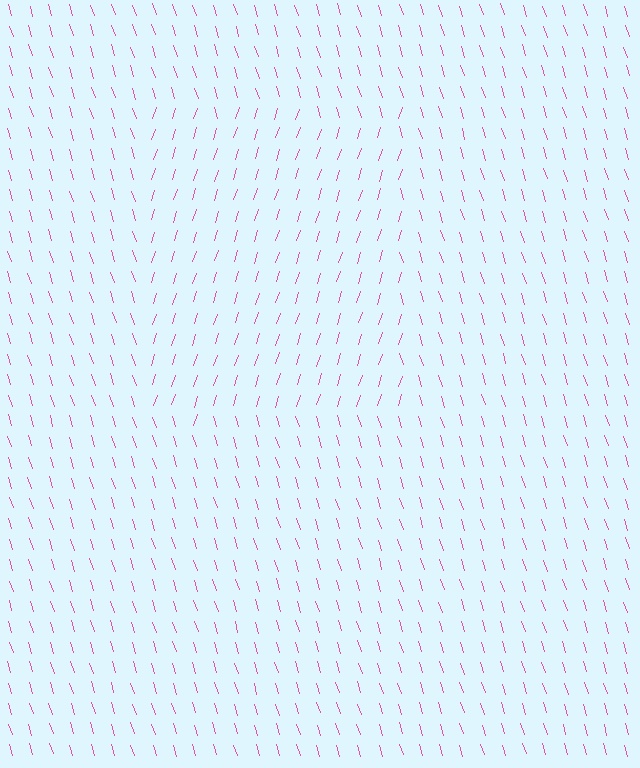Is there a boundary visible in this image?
Yes, there is a texture boundary formed by a change in line orientation.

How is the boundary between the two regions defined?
The boundary is defined purely by a change in line orientation (approximately 36 degrees difference). All lines are the same color and thickness.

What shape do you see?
I see a rectangle.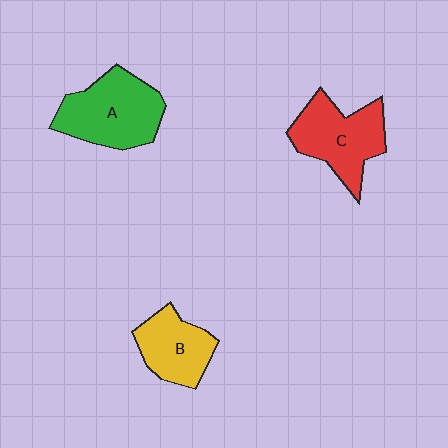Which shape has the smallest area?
Shape B (yellow).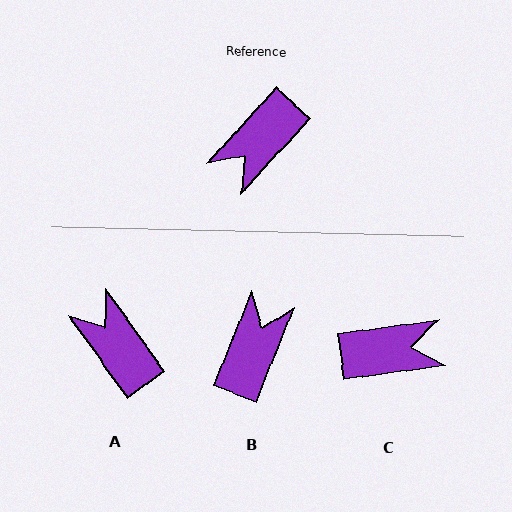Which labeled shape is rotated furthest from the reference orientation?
B, about 159 degrees away.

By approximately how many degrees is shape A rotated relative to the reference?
Approximately 102 degrees clockwise.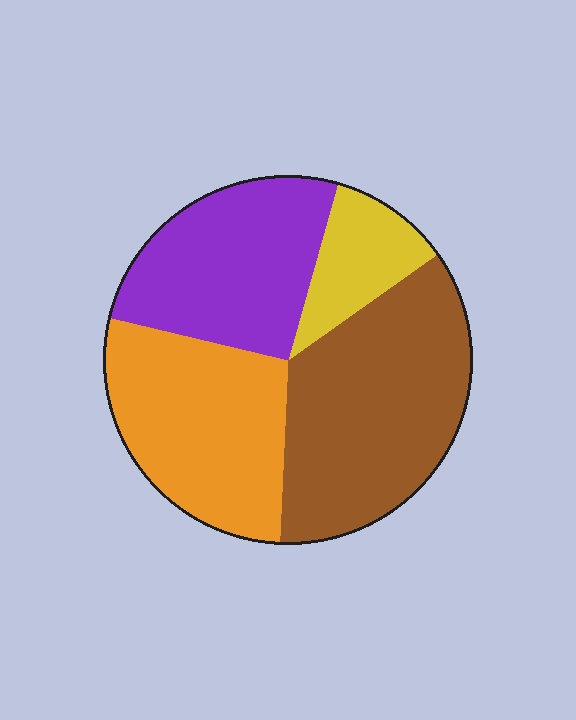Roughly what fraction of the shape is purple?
Purple takes up between a quarter and a half of the shape.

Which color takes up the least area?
Yellow, at roughly 10%.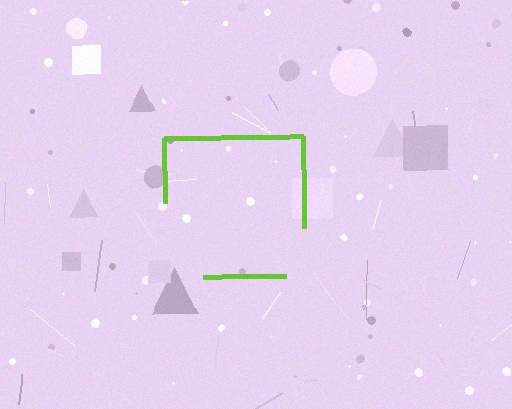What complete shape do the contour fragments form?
The contour fragments form a square.